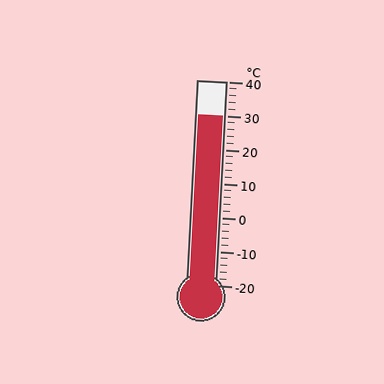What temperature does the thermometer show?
The thermometer shows approximately 30°C.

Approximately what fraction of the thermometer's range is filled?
The thermometer is filled to approximately 85% of its range.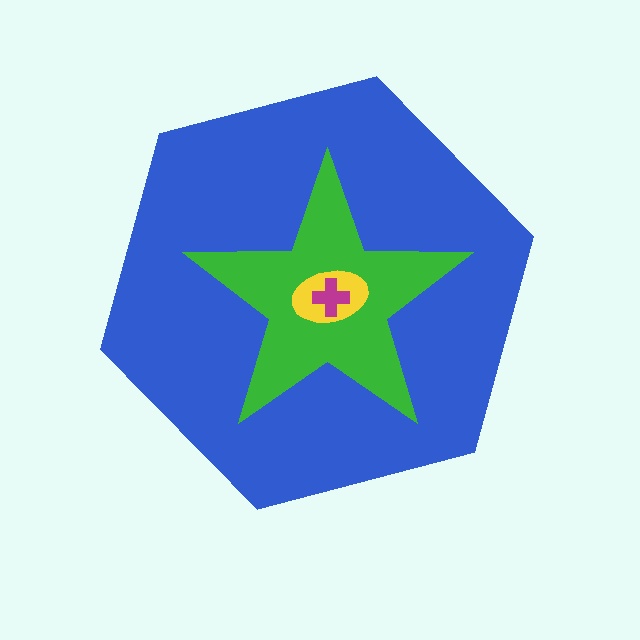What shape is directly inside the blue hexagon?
The green star.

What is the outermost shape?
The blue hexagon.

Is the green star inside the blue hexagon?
Yes.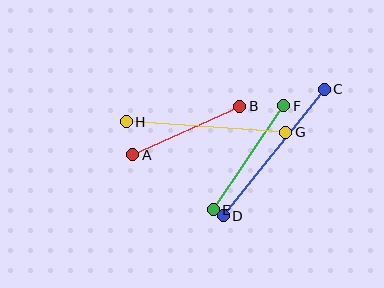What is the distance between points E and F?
The distance is approximately 126 pixels.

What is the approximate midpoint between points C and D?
The midpoint is at approximately (274, 153) pixels.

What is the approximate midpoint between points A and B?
The midpoint is at approximately (186, 130) pixels.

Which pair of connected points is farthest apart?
Points C and D are farthest apart.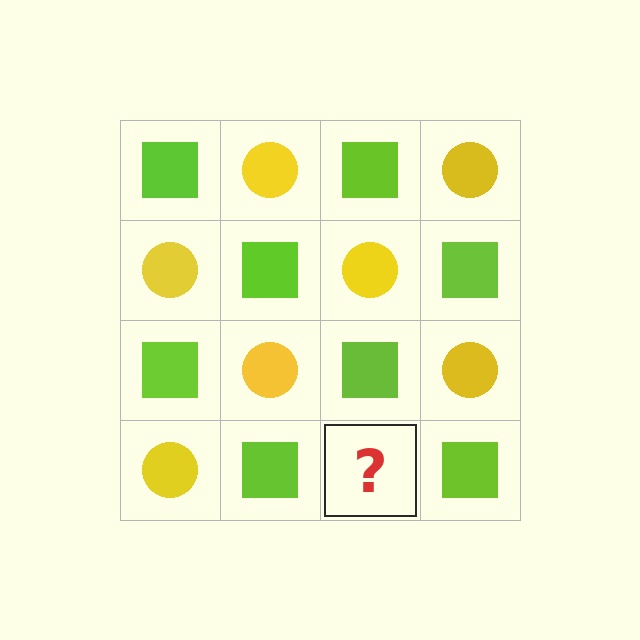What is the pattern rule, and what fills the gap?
The rule is that it alternates lime square and yellow circle in a checkerboard pattern. The gap should be filled with a yellow circle.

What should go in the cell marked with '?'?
The missing cell should contain a yellow circle.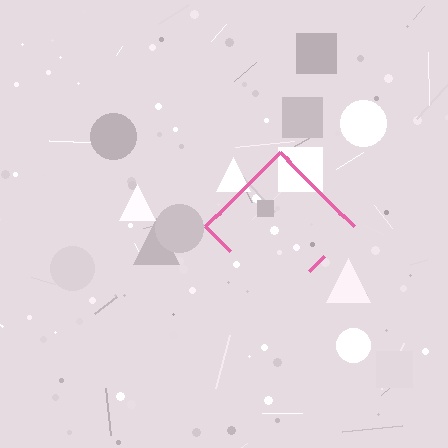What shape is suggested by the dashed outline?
The dashed outline suggests a diamond.